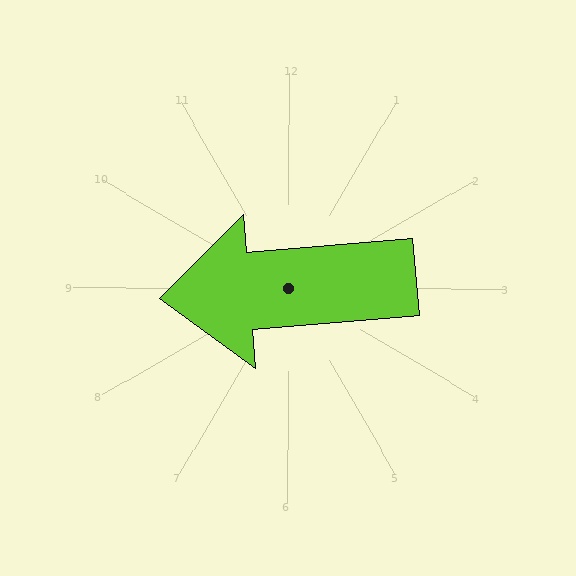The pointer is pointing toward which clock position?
Roughly 9 o'clock.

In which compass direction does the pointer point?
West.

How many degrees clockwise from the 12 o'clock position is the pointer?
Approximately 265 degrees.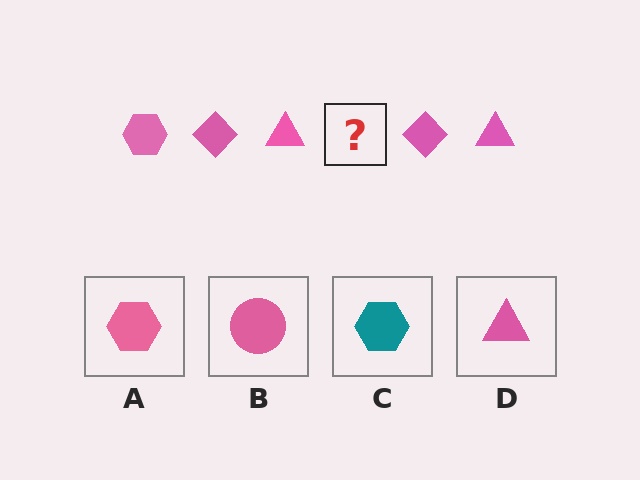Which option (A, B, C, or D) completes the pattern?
A.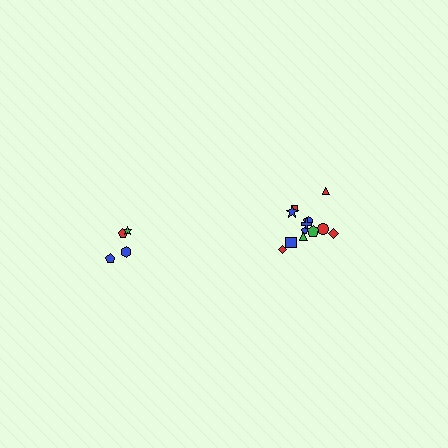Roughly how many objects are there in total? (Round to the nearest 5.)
Roughly 15 objects in total.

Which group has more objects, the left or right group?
The right group.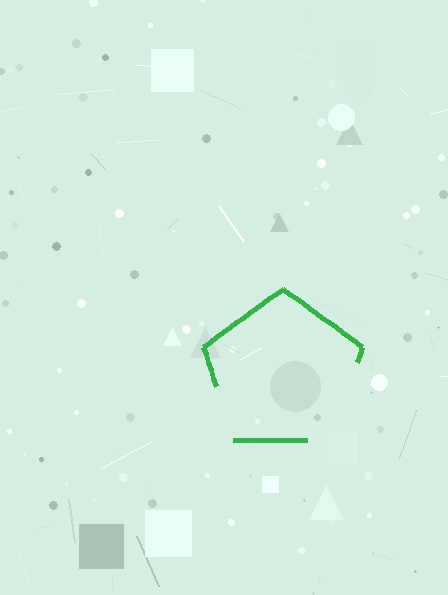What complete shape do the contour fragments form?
The contour fragments form a pentagon.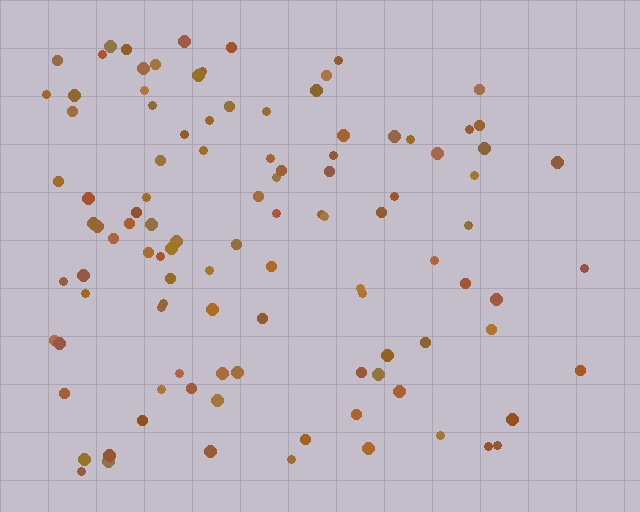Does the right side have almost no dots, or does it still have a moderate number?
Still a moderate number, just noticeably fewer than the left.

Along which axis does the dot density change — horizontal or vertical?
Horizontal.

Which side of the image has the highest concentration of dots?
The left.